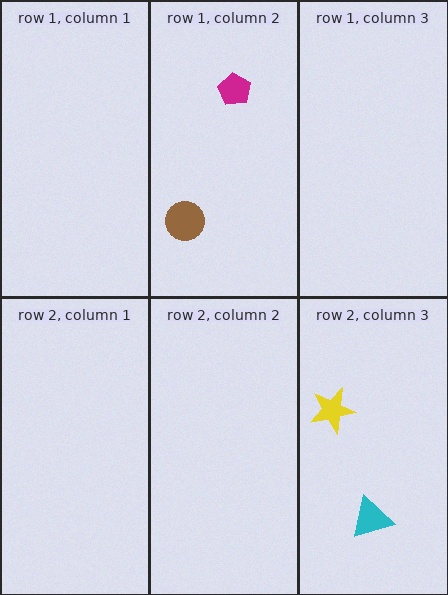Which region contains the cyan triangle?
The row 2, column 3 region.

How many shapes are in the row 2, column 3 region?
2.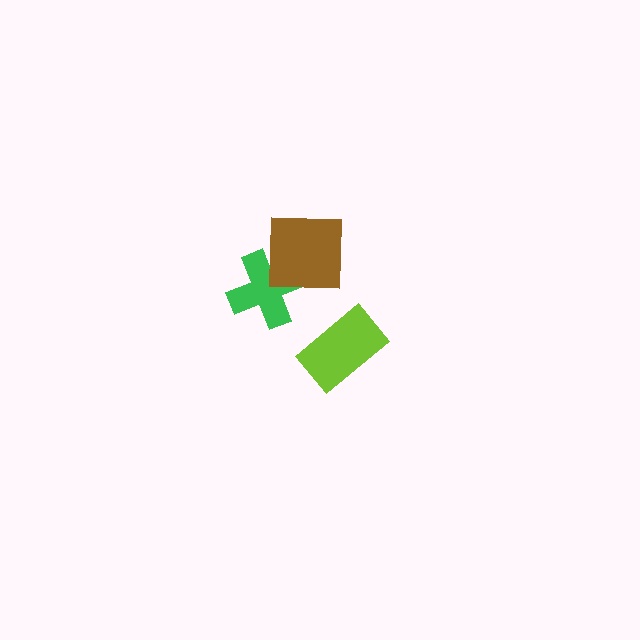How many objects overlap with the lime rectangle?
0 objects overlap with the lime rectangle.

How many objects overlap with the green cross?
1 object overlaps with the green cross.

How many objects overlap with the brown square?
1 object overlaps with the brown square.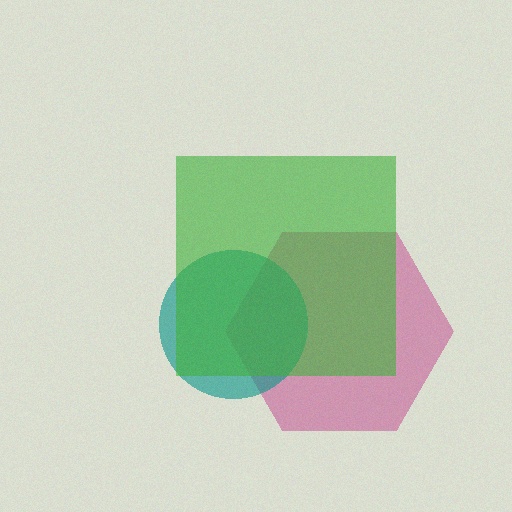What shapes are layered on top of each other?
The layered shapes are: a magenta hexagon, a teal circle, a green square.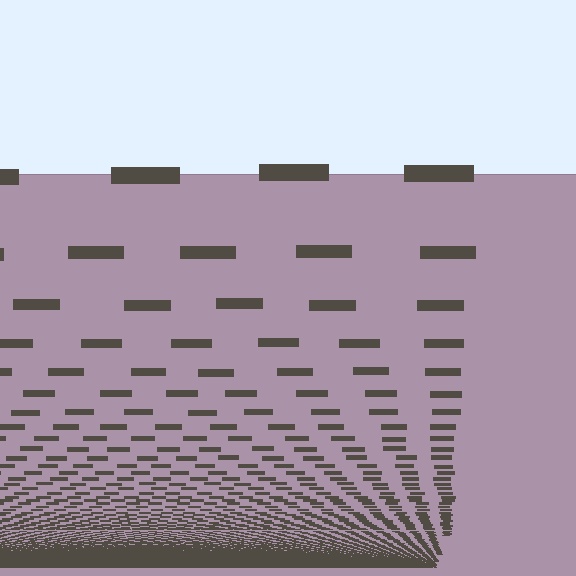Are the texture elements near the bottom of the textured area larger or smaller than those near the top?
Smaller. The gradient is inverted — elements near the bottom are smaller and denser.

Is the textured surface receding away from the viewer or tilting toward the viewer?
The surface appears to tilt toward the viewer. Texture elements get larger and sparser toward the top.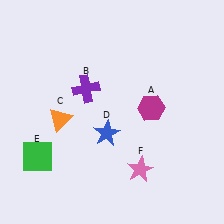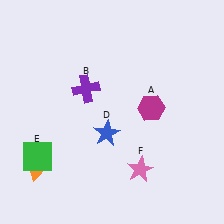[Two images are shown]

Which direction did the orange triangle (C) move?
The orange triangle (C) moved down.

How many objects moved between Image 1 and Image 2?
1 object moved between the two images.